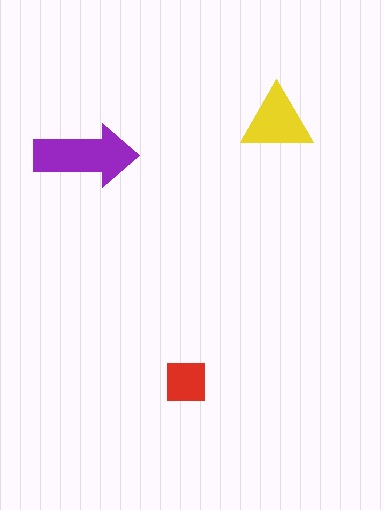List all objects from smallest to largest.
The red square, the yellow triangle, the purple arrow.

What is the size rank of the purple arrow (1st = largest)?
1st.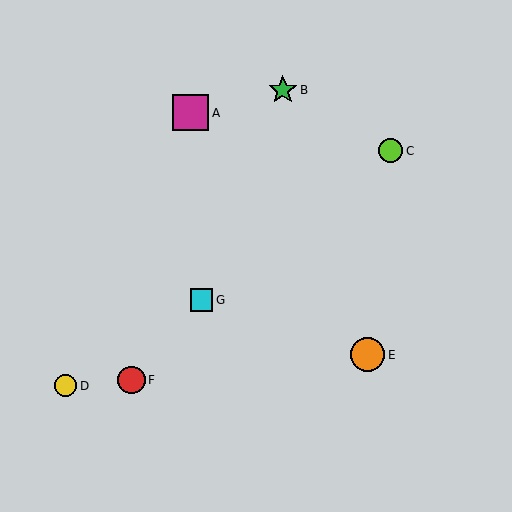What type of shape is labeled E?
Shape E is an orange circle.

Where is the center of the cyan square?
The center of the cyan square is at (201, 300).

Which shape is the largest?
The magenta square (labeled A) is the largest.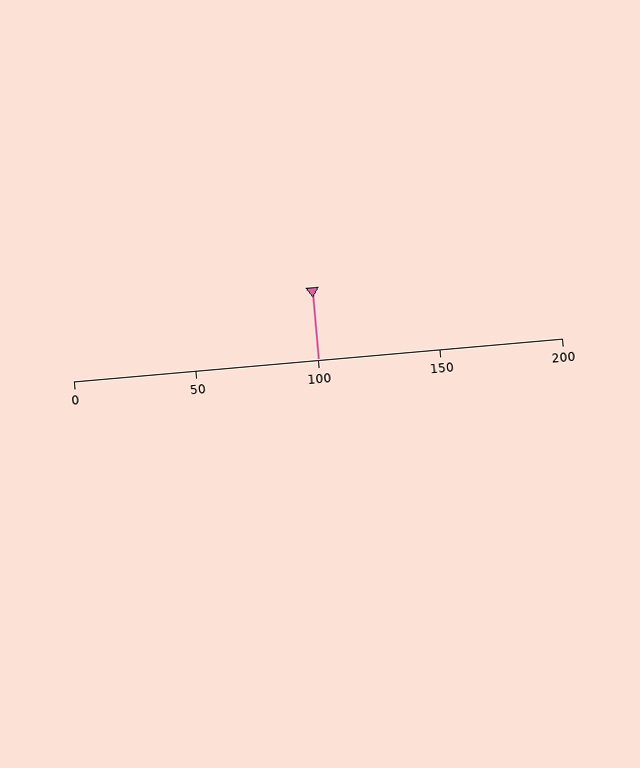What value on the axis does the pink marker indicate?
The marker indicates approximately 100.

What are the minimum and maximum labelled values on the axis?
The axis runs from 0 to 200.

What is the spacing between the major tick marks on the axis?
The major ticks are spaced 50 apart.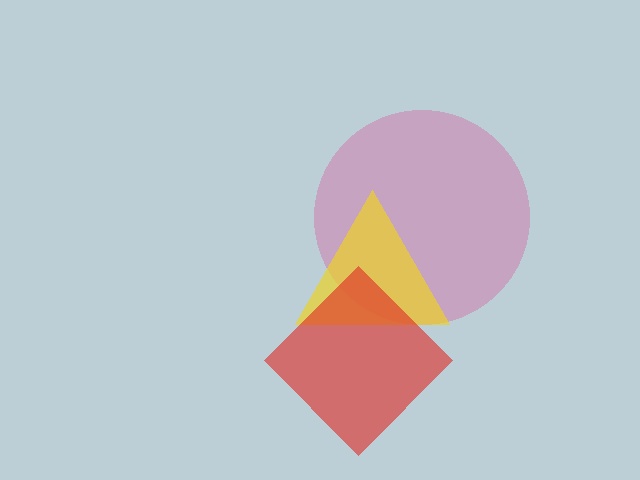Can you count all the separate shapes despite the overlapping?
Yes, there are 3 separate shapes.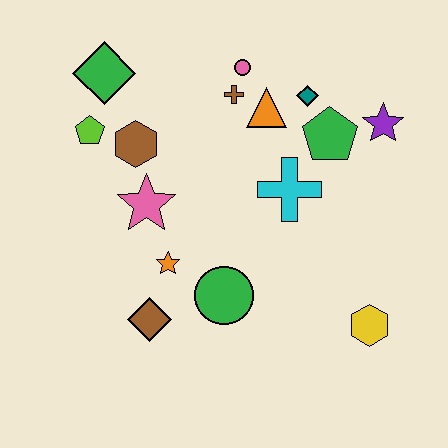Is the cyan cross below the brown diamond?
No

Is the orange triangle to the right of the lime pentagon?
Yes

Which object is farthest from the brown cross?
The yellow hexagon is farthest from the brown cross.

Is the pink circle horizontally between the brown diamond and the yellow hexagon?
Yes